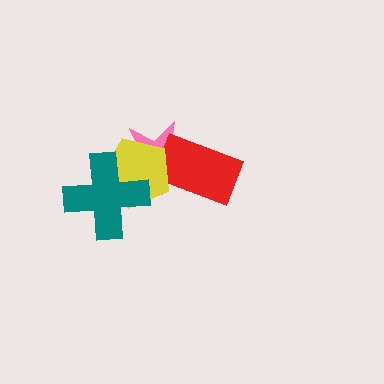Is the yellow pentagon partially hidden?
Yes, it is partially covered by another shape.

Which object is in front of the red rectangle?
The yellow pentagon is in front of the red rectangle.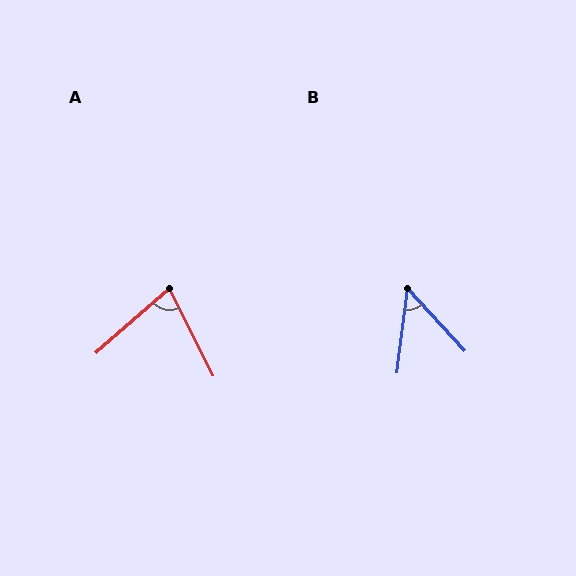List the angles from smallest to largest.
B (50°), A (75°).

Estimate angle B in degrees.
Approximately 50 degrees.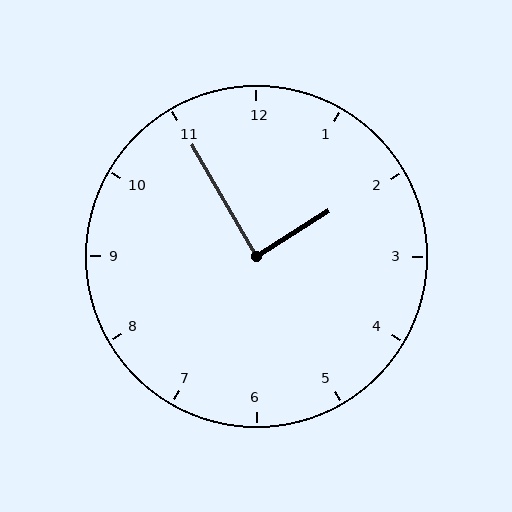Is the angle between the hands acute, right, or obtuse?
It is right.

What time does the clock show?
1:55.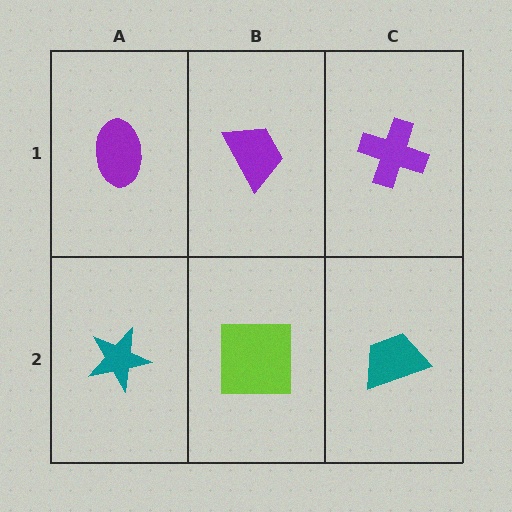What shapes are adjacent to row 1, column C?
A teal trapezoid (row 2, column C), a purple trapezoid (row 1, column B).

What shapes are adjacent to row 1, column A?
A teal star (row 2, column A), a purple trapezoid (row 1, column B).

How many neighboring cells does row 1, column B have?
3.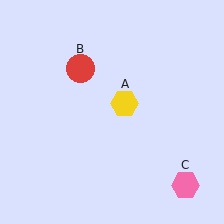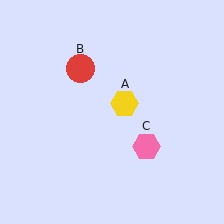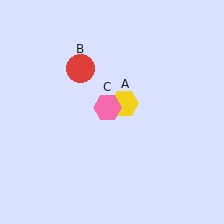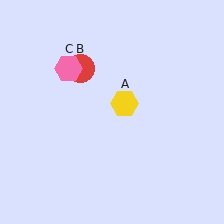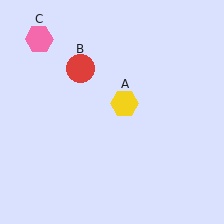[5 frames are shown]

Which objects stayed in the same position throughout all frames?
Yellow hexagon (object A) and red circle (object B) remained stationary.